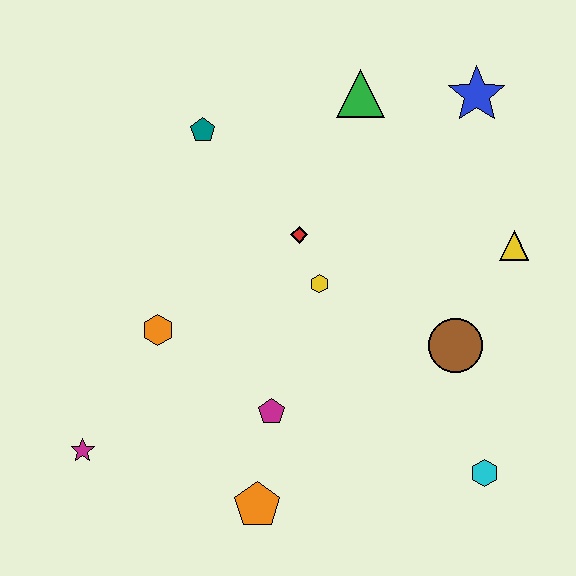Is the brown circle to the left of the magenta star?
No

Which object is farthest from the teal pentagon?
The cyan hexagon is farthest from the teal pentagon.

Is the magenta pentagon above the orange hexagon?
No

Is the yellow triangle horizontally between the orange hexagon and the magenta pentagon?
No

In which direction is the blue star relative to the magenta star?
The blue star is to the right of the magenta star.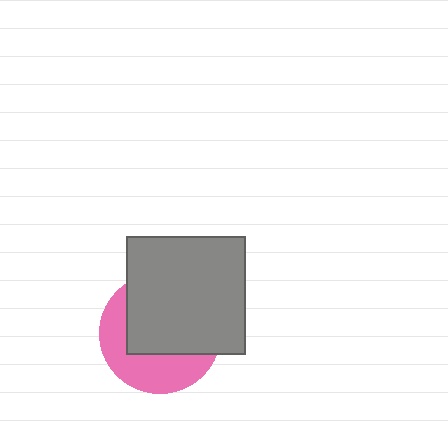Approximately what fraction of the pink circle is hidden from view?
Roughly 60% of the pink circle is hidden behind the gray square.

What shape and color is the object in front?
The object in front is a gray square.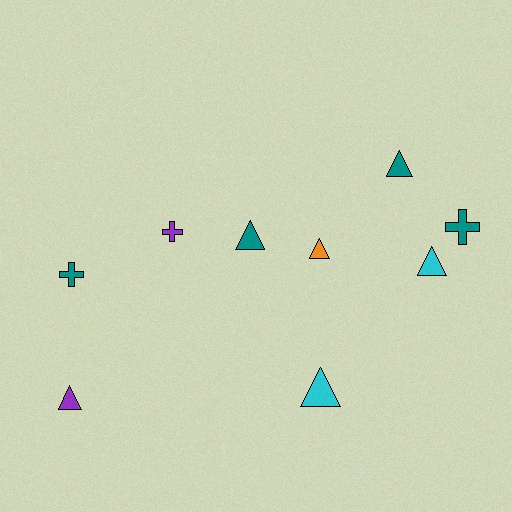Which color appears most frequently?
Teal, with 4 objects.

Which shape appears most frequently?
Triangle, with 6 objects.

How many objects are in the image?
There are 9 objects.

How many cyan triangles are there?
There are 2 cyan triangles.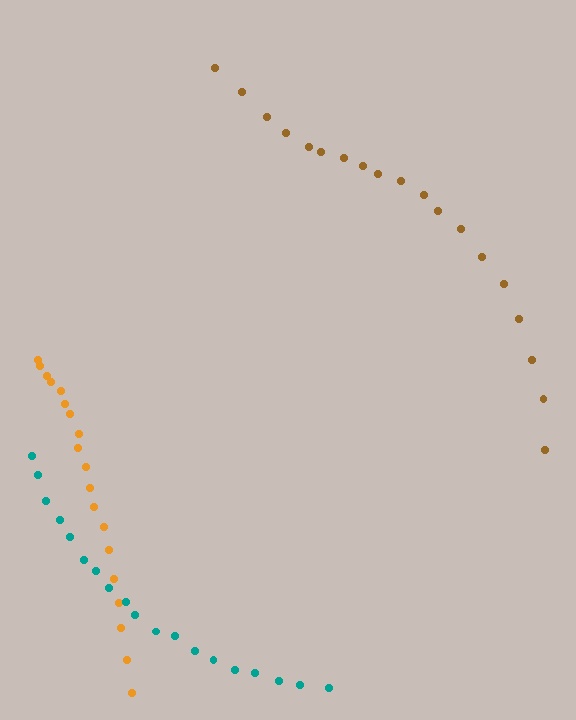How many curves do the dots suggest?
There are 3 distinct paths.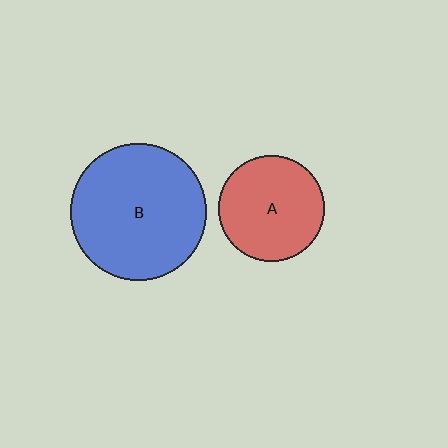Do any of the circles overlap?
No, none of the circles overlap.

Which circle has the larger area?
Circle B (blue).